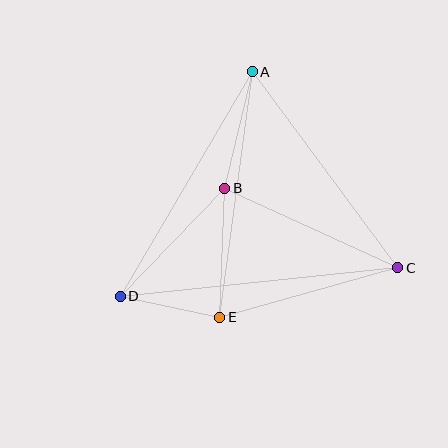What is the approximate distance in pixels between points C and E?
The distance between C and E is approximately 185 pixels.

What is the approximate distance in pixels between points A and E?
The distance between A and E is approximately 248 pixels.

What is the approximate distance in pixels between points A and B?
The distance between A and B is approximately 120 pixels.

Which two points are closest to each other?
Points D and E are closest to each other.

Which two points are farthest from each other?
Points C and D are farthest from each other.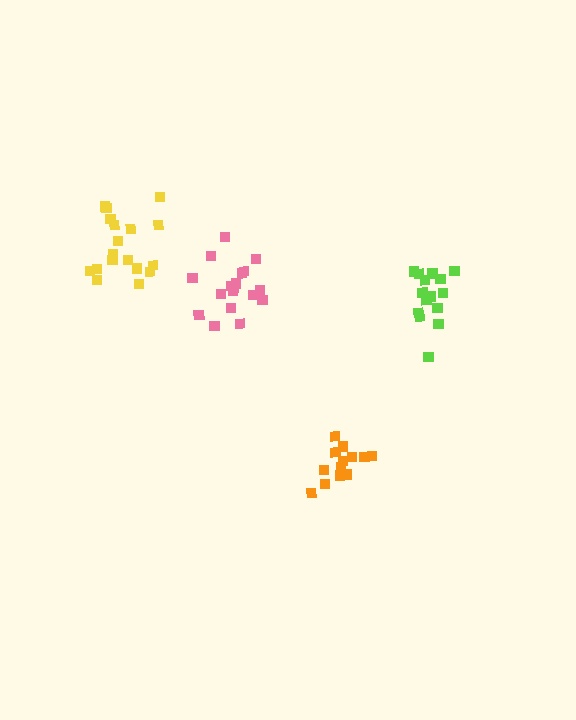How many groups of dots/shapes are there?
There are 4 groups.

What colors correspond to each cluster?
The clusters are colored: orange, pink, lime, yellow.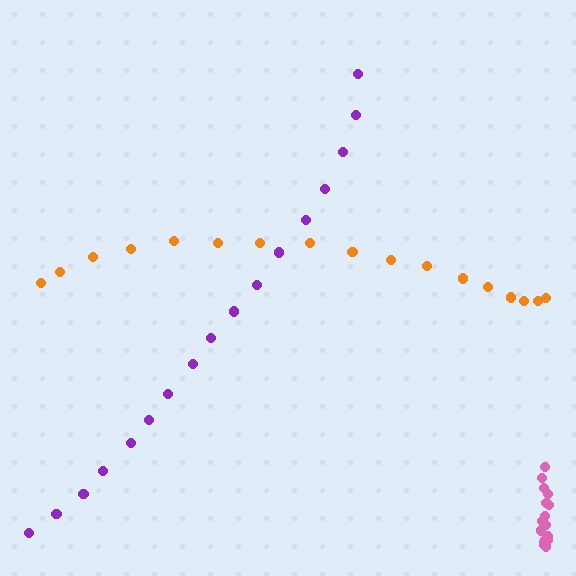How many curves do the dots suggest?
There are 3 distinct paths.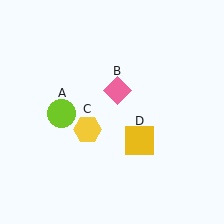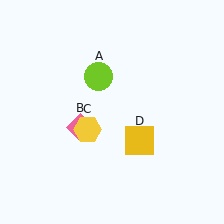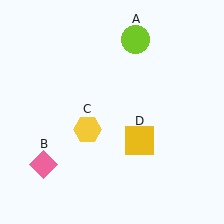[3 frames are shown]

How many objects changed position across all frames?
2 objects changed position: lime circle (object A), pink diamond (object B).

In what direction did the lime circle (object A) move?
The lime circle (object A) moved up and to the right.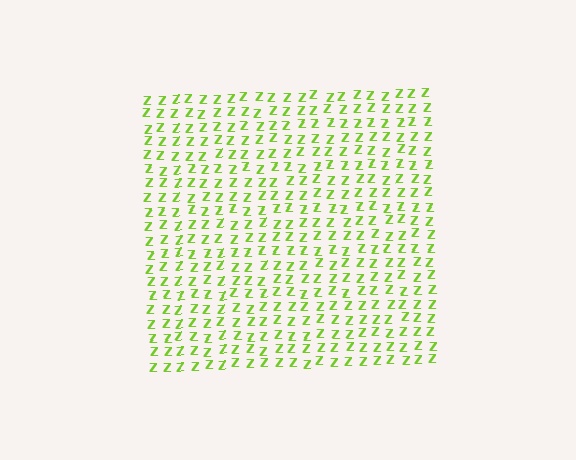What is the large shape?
The large shape is a square.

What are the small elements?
The small elements are letter Z's.